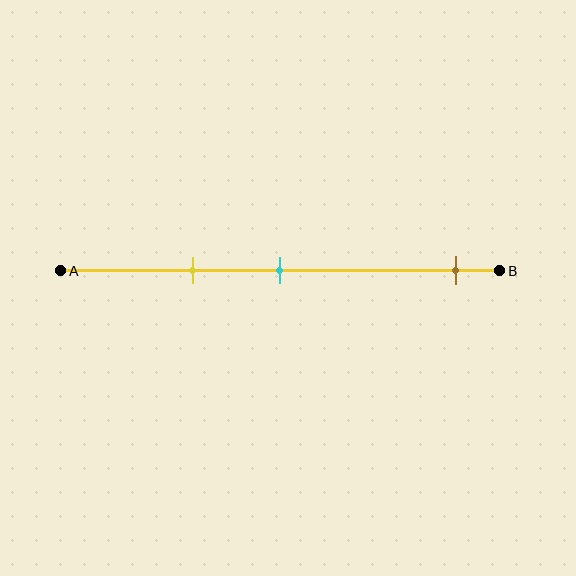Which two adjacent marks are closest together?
The yellow and cyan marks are the closest adjacent pair.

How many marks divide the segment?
There are 3 marks dividing the segment.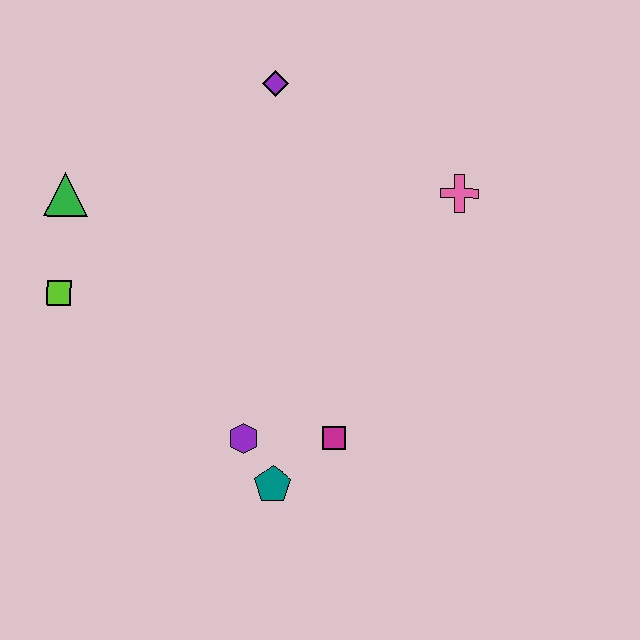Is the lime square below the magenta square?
No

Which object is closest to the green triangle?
The lime square is closest to the green triangle.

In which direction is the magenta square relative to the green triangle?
The magenta square is to the right of the green triangle.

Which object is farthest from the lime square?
The pink cross is farthest from the lime square.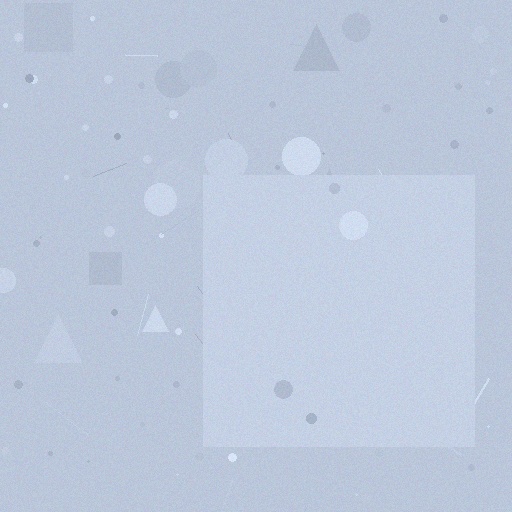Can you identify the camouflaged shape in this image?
The camouflaged shape is a square.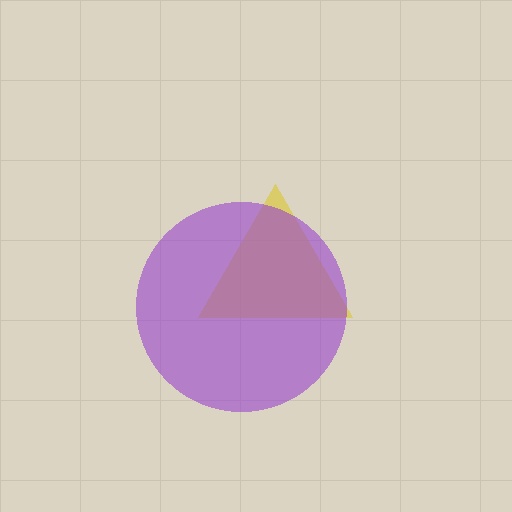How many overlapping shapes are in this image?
There are 2 overlapping shapes in the image.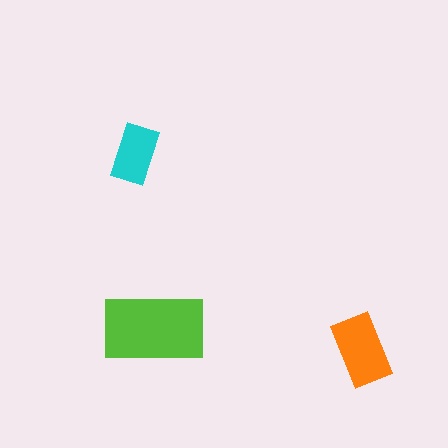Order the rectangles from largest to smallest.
the lime one, the orange one, the cyan one.